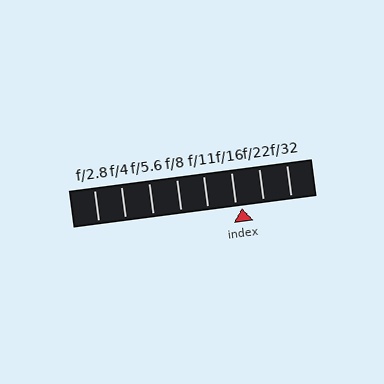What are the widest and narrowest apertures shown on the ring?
The widest aperture shown is f/2.8 and the narrowest is f/32.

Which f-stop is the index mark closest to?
The index mark is closest to f/16.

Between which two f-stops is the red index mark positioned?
The index mark is between f/16 and f/22.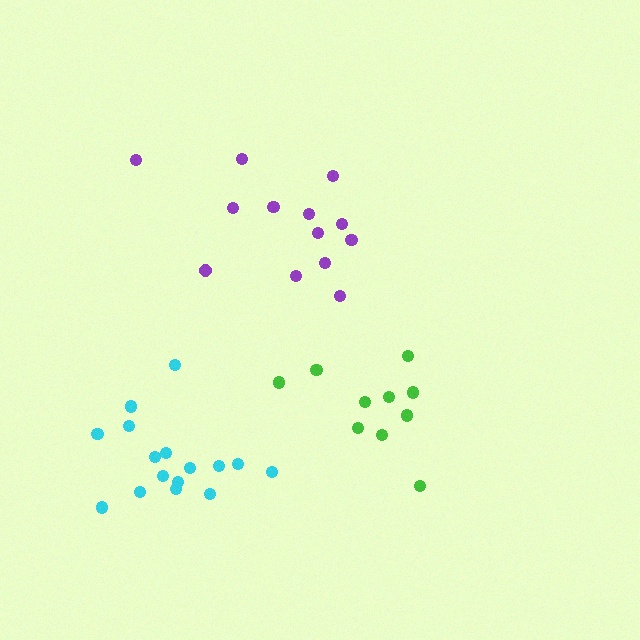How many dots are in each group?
Group 1: 13 dots, Group 2: 16 dots, Group 3: 10 dots (39 total).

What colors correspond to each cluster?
The clusters are colored: purple, cyan, green.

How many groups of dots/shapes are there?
There are 3 groups.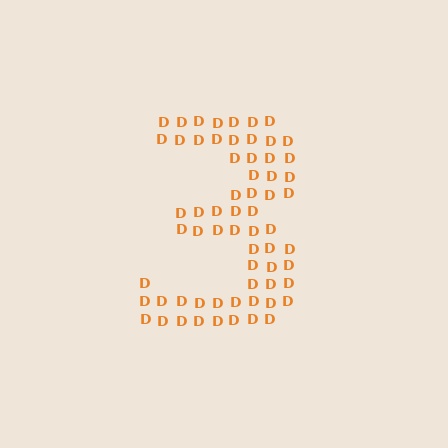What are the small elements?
The small elements are letter D's.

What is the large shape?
The large shape is the digit 3.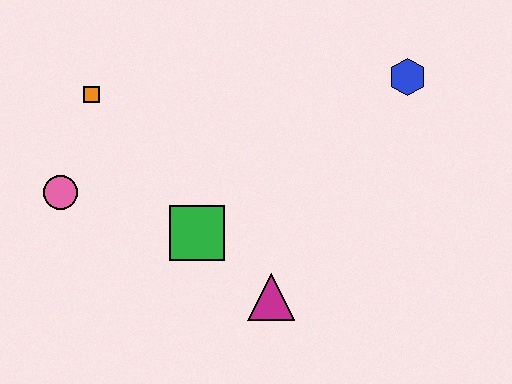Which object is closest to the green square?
The magenta triangle is closest to the green square.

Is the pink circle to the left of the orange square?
Yes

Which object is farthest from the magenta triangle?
The orange square is farthest from the magenta triangle.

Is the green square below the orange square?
Yes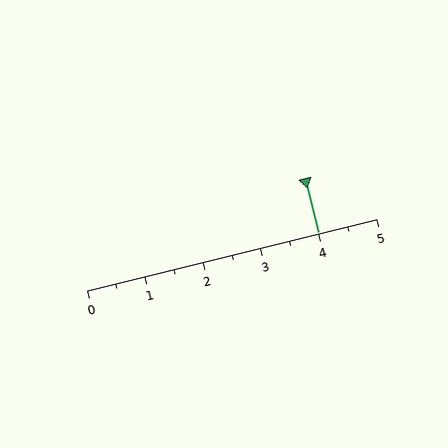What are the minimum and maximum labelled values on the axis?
The axis runs from 0 to 5.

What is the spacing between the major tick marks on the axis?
The major ticks are spaced 1 apart.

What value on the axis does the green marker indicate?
The marker indicates approximately 4.